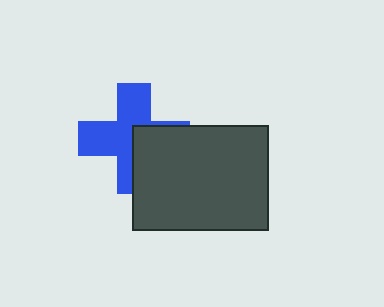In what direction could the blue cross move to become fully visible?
The blue cross could move toward the upper-left. That would shift it out from behind the dark gray rectangle entirely.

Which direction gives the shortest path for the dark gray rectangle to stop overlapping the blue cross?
Moving toward the lower-right gives the shortest separation.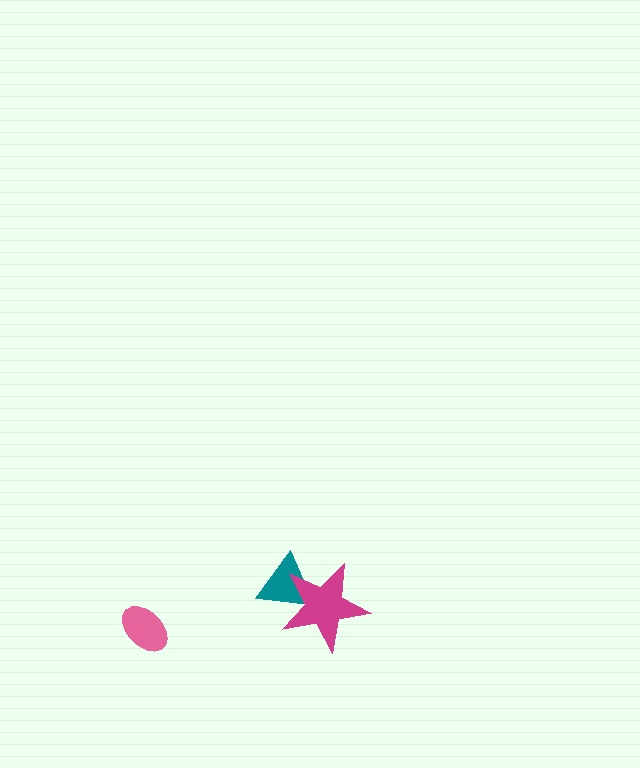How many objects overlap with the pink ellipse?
0 objects overlap with the pink ellipse.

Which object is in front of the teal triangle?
The magenta star is in front of the teal triangle.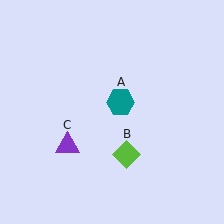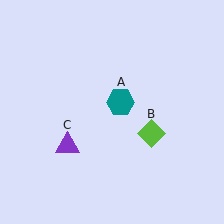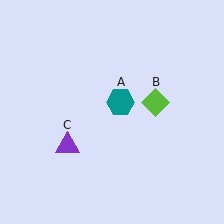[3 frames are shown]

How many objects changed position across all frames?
1 object changed position: lime diamond (object B).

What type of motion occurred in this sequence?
The lime diamond (object B) rotated counterclockwise around the center of the scene.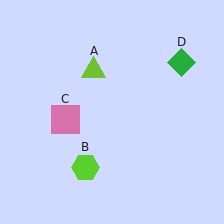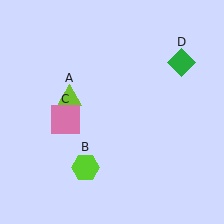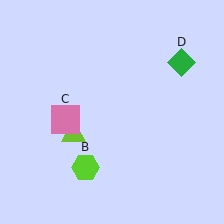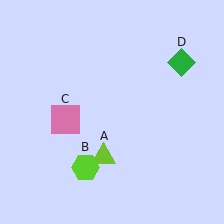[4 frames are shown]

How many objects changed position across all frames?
1 object changed position: lime triangle (object A).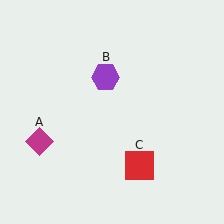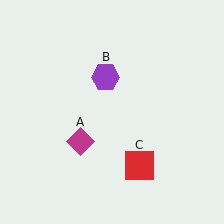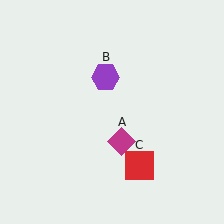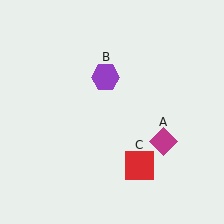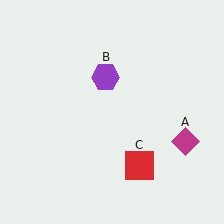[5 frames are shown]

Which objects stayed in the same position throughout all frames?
Purple hexagon (object B) and red square (object C) remained stationary.